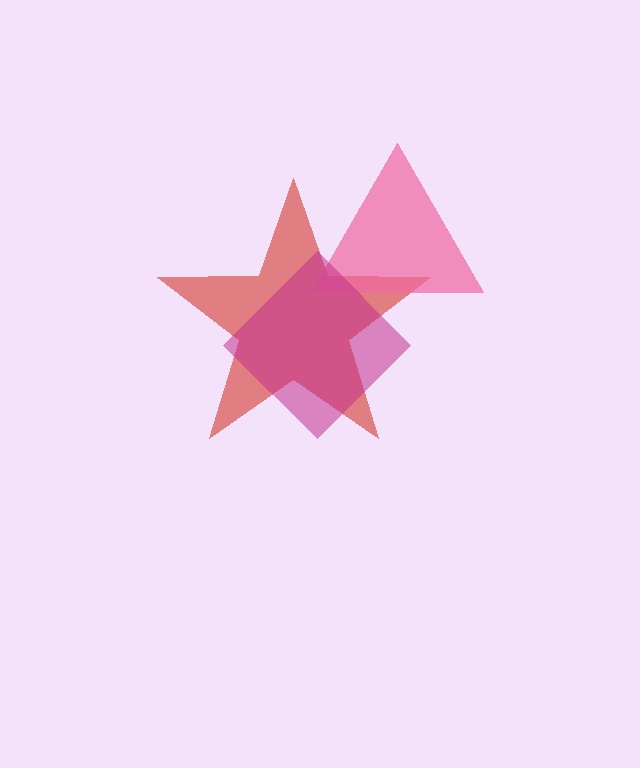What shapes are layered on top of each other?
The layered shapes are: a red star, a pink triangle, a magenta diamond.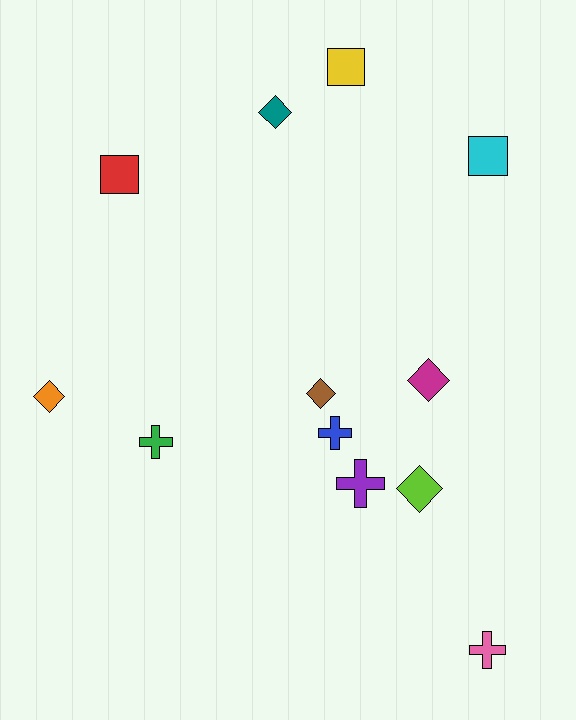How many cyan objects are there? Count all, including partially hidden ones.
There is 1 cyan object.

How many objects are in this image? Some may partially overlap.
There are 12 objects.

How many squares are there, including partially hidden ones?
There are 3 squares.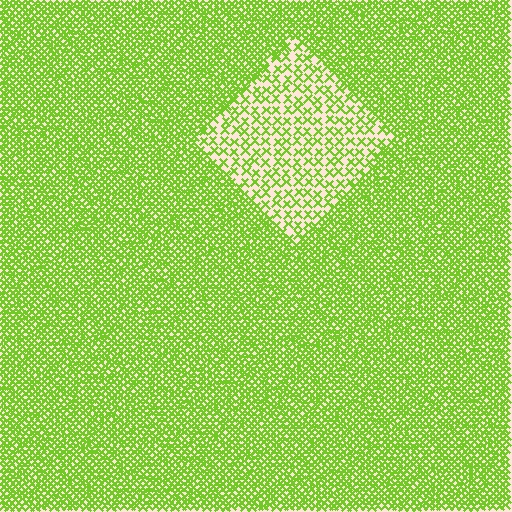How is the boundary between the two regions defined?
The boundary is defined by a change in element density (approximately 2.7x ratio). All elements are the same color, size, and shape.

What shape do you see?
I see a diamond.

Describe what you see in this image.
The image contains small lime elements arranged at two different densities. A diamond-shaped region is visible where the elements are less densely packed than the surrounding area.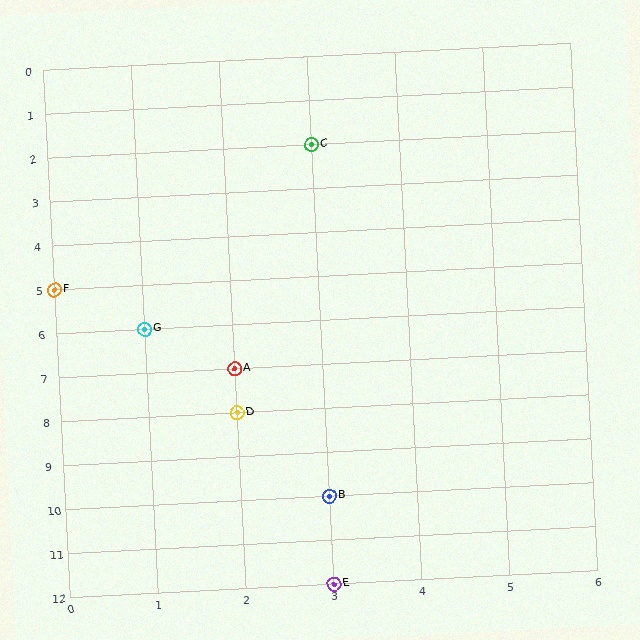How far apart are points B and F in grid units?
Points B and F are 3 columns and 5 rows apart (about 5.8 grid units diagonally).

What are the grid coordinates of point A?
Point A is at grid coordinates (2, 7).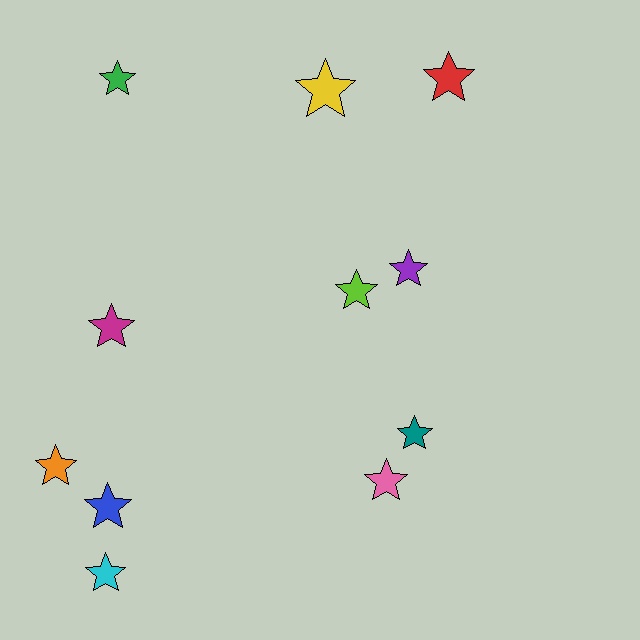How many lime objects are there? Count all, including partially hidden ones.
There is 1 lime object.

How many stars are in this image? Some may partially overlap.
There are 11 stars.